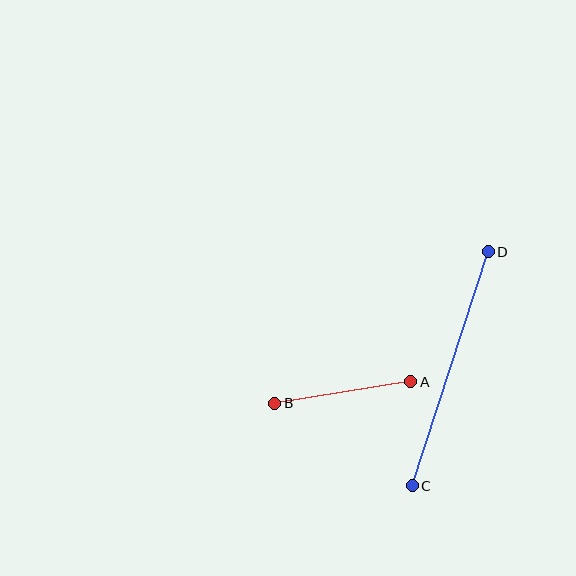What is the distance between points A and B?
The distance is approximately 138 pixels.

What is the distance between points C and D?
The distance is approximately 246 pixels.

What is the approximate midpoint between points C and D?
The midpoint is at approximately (450, 369) pixels.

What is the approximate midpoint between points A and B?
The midpoint is at approximately (343, 392) pixels.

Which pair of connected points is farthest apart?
Points C and D are farthest apart.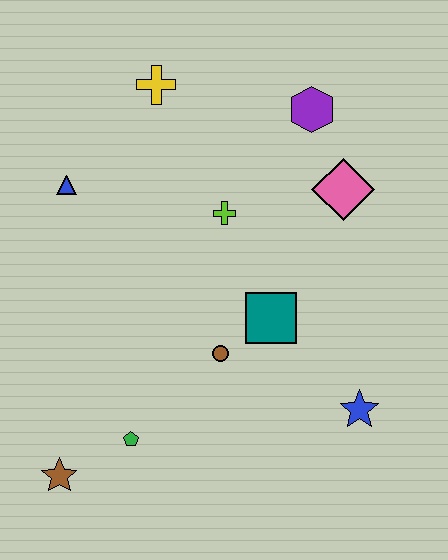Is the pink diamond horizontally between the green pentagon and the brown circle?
No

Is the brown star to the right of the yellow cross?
No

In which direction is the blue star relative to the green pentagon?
The blue star is to the right of the green pentagon.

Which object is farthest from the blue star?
The yellow cross is farthest from the blue star.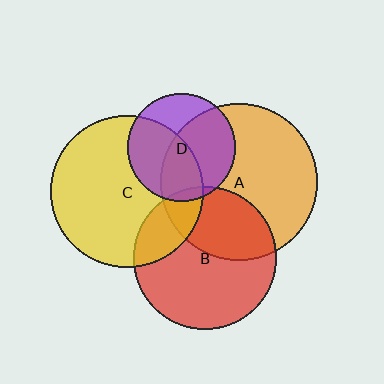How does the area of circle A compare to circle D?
Approximately 2.1 times.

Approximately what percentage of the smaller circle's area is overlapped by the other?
Approximately 50%.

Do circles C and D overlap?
Yes.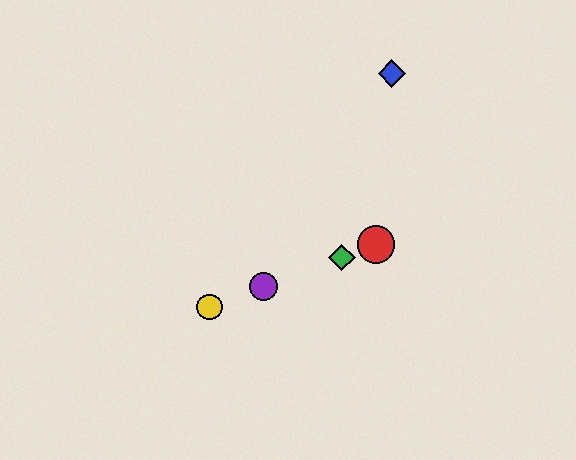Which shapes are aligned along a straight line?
The red circle, the green diamond, the yellow circle, the purple circle are aligned along a straight line.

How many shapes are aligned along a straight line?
4 shapes (the red circle, the green diamond, the yellow circle, the purple circle) are aligned along a straight line.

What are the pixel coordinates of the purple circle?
The purple circle is at (264, 287).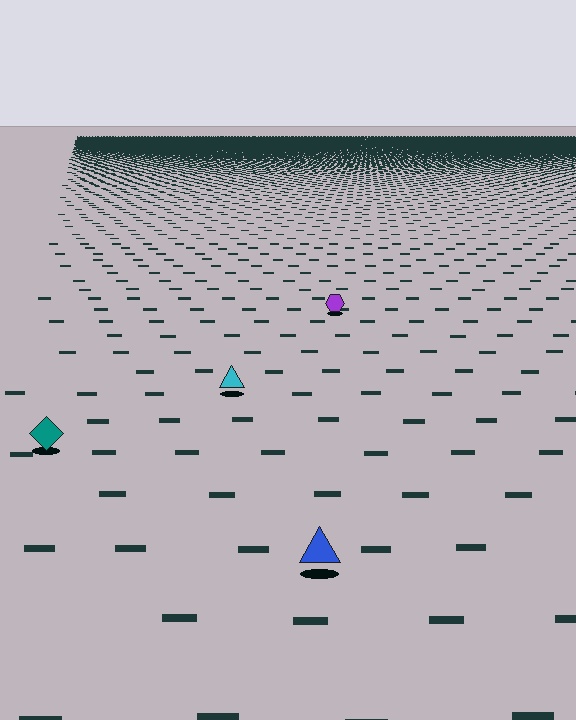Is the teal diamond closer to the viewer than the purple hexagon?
Yes. The teal diamond is closer — you can tell from the texture gradient: the ground texture is coarser near it.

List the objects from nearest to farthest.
From nearest to farthest: the blue triangle, the teal diamond, the cyan triangle, the purple hexagon.